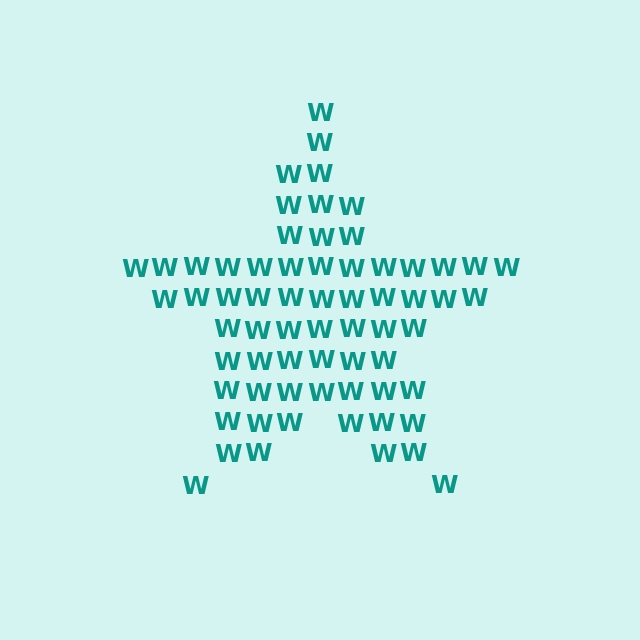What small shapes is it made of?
It is made of small letter W's.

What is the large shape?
The large shape is a star.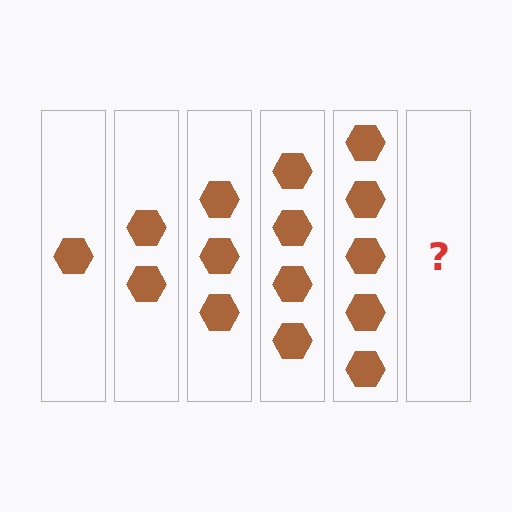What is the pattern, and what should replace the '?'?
The pattern is that each step adds one more hexagon. The '?' should be 6 hexagons.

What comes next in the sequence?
The next element should be 6 hexagons.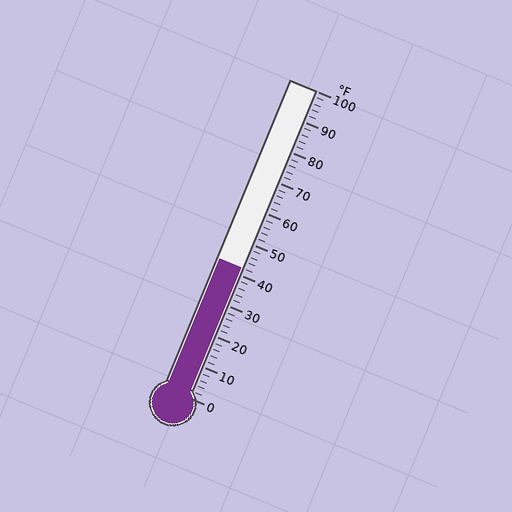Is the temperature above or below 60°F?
The temperature is below 60°F.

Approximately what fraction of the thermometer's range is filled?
The thermometer is filled to approximately 40% of its range.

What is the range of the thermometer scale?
The thermometer scale ranges from 0°F to 100°F.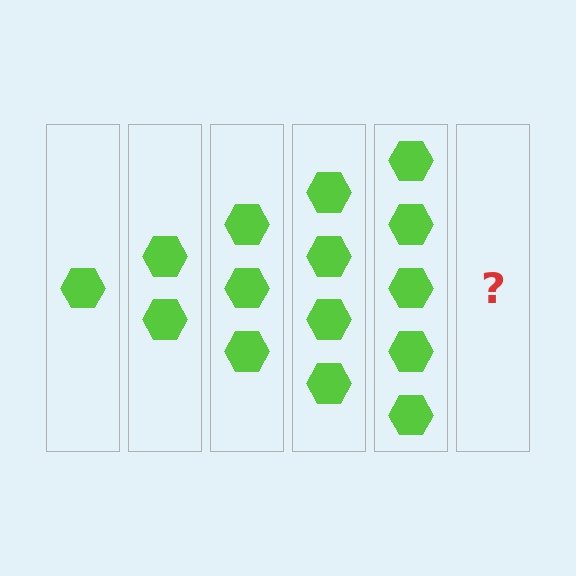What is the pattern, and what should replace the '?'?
The pattern is that each step adds one more hexagon. The '?' should be 6 hexagons.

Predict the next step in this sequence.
The next step is 6 hexagons.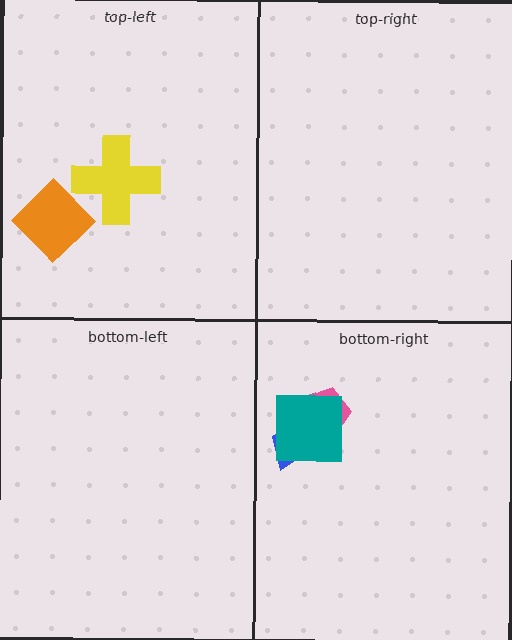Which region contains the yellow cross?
The top-left region.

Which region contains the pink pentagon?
The bottom-right region.